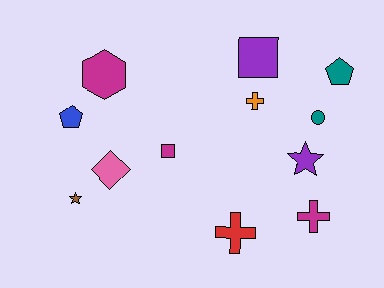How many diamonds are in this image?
There is 1 diamond.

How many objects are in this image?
There are 12 objects.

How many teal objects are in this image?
There are 2 teal objects.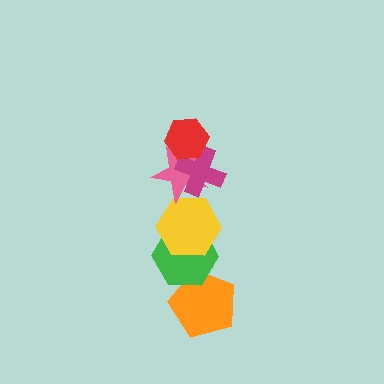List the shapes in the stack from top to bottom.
From top to bottom: the red hexagon, the magenta cross, the pink star, the yellow hexagon, the green hexagon, the orange pentagon.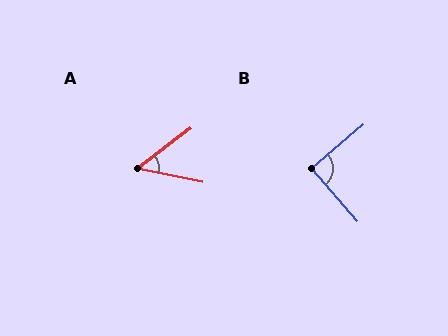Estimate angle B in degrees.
Approximately 89 degrees.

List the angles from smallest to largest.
A (49°), B (89°).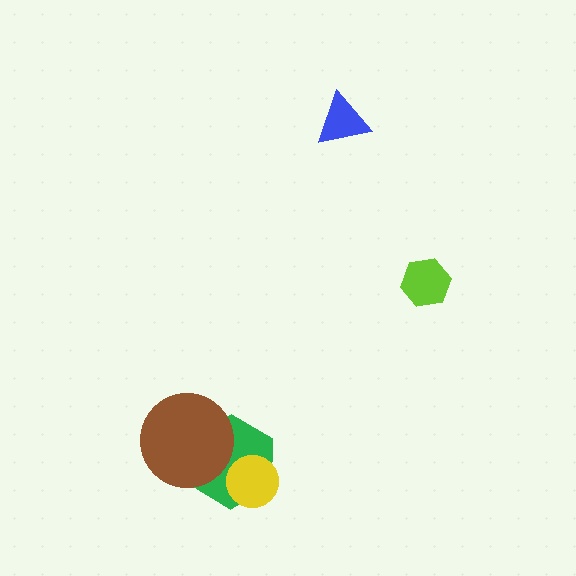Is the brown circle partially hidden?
No, no other shape covers it.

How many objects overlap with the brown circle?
1 object overlaps with the brown circle.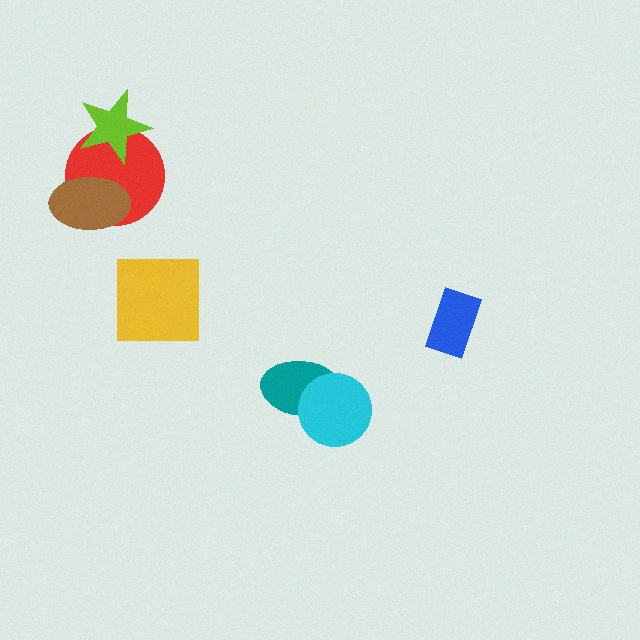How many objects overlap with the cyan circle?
1 object overlaps with the cyan circle.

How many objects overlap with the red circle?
2 objects overlap with the red circle.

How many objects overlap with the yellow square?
0 objects overlap with the yellow square.